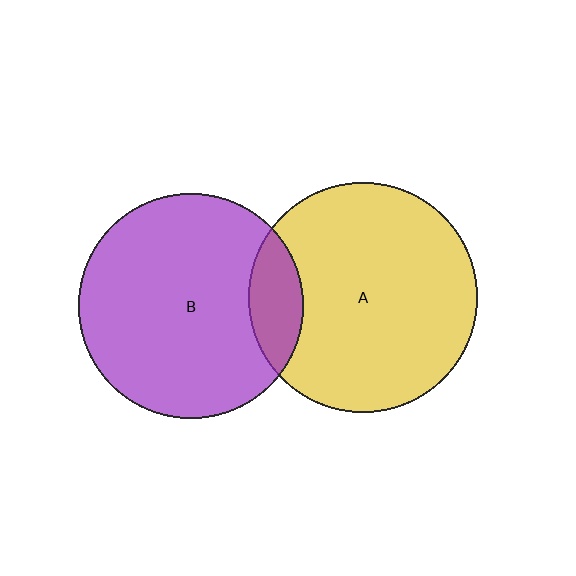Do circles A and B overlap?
Yes.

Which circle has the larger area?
Circle A (yellow).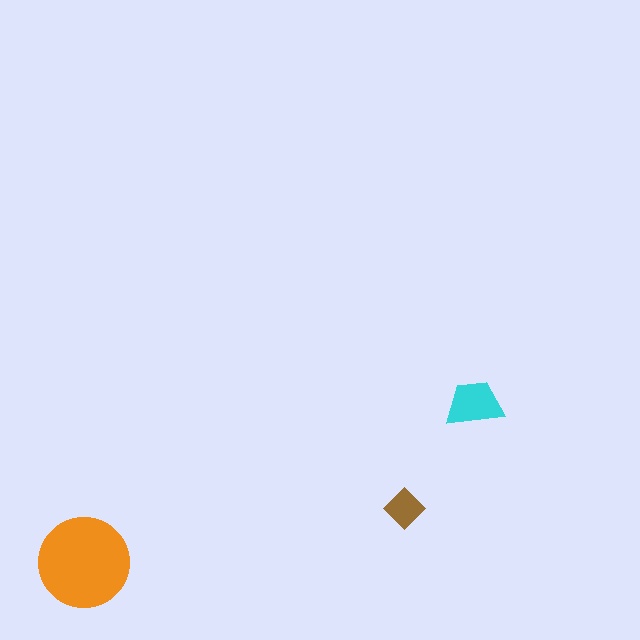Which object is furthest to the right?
The cyan trapezoid is rightmost.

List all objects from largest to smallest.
The orange circle, the cyan trapezoid, the brown diamond.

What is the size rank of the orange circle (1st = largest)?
1st.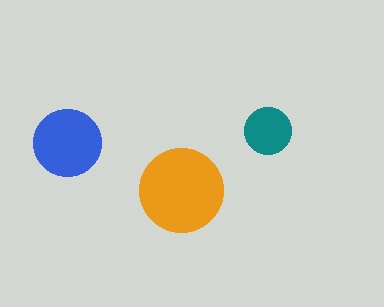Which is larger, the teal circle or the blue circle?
The blue one.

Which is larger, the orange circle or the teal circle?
The orange one.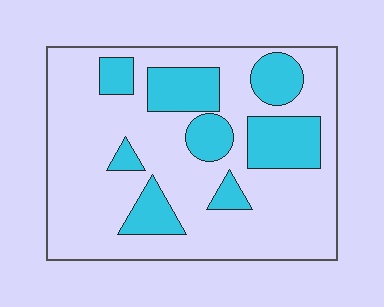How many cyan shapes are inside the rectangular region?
8.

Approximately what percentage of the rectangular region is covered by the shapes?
Approximately 25%.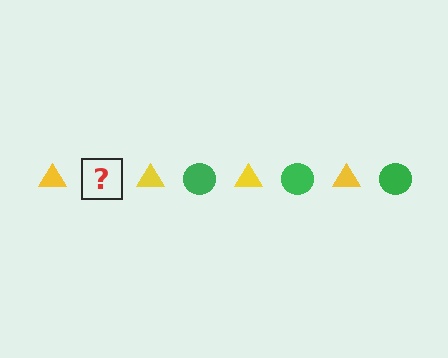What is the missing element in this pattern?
The missing element is a green circle.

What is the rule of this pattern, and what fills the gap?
The rule is that the pattern alternates between yellow triangle and green circle. The gap should be filled with a green circle.